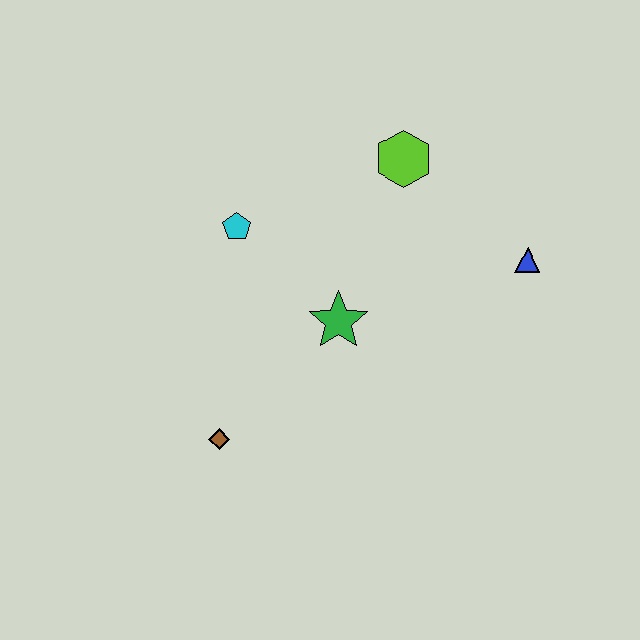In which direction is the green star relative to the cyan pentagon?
The green star is to the right of the cyan pentagon.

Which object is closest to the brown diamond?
The green star is closest to the brown diamond.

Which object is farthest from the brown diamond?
The blue triangle is farthest from the brown diamond.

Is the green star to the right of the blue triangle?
No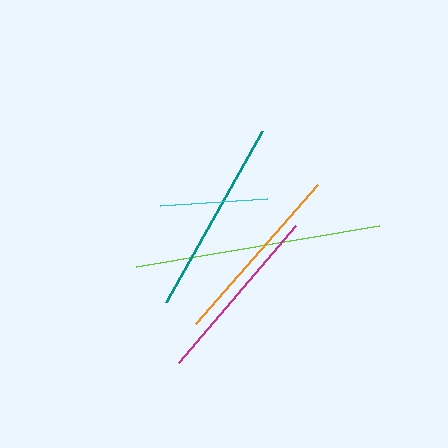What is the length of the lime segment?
The lime segment is approximately 247 pixels long.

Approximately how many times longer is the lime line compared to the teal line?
The lime line is approximately 1.3 times the length of the teal line.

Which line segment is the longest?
The lime line is the longest at approximately 247 pixels.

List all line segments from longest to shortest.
From longest to shortest: lime, teal, orange, magenta, cyan.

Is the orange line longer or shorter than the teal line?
The teal line is longer than the orange line.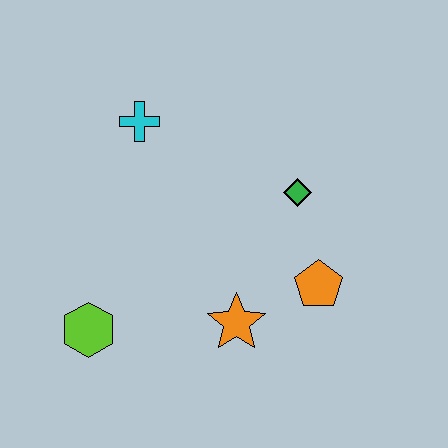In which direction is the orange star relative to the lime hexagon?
The orange star is to the right of the lime hexagon.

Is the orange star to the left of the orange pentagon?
Yes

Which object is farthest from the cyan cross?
The orange pentagon is farthest from the cyan cross.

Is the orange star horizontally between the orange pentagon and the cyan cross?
Yes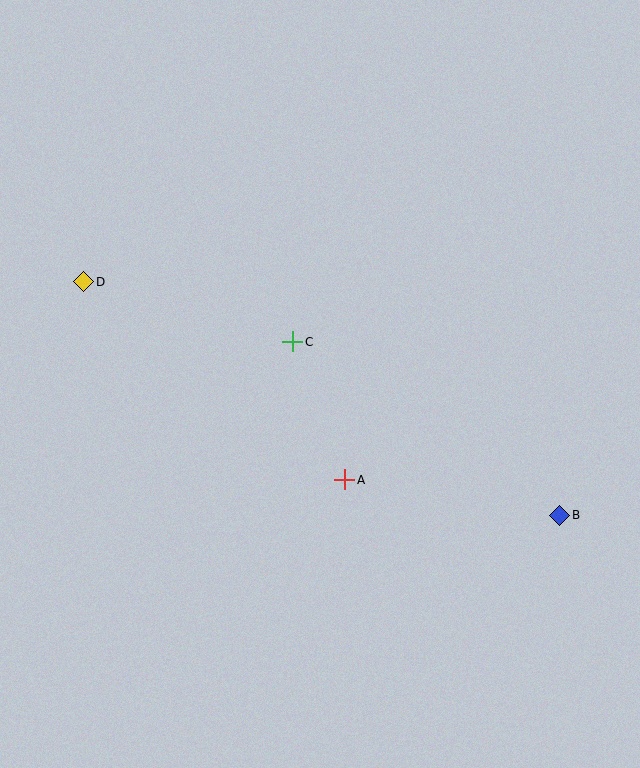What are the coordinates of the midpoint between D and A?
The midpoint between D and A is at (214, 381).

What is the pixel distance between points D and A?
The distance between D and A is 328 pixels.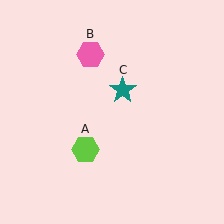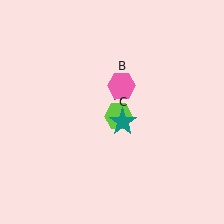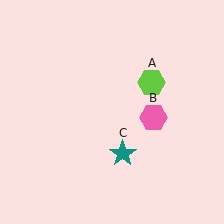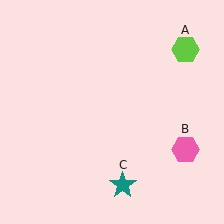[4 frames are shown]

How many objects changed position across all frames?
3 objects changed position: lime hexagon (object A), pink hexagon (object B), teal star (object C).